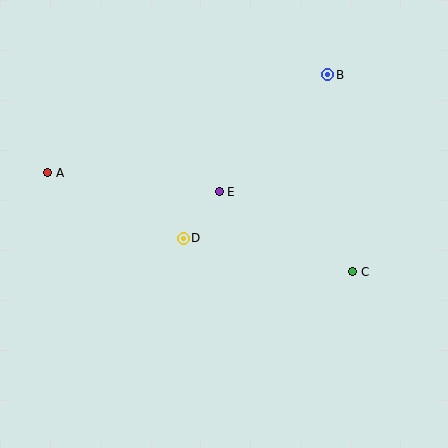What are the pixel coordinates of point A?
Point A is at (48, 173).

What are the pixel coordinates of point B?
Point B is at (328, 75).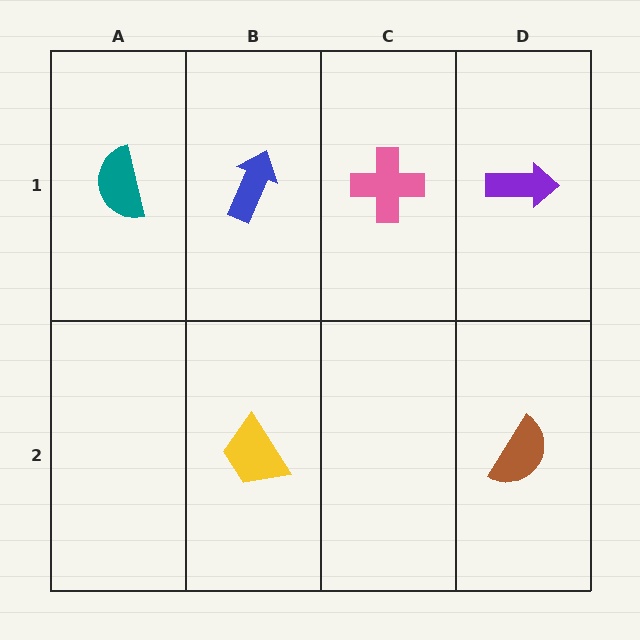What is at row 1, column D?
A purple arrow.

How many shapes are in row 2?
2 shapes.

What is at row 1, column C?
A pink cross.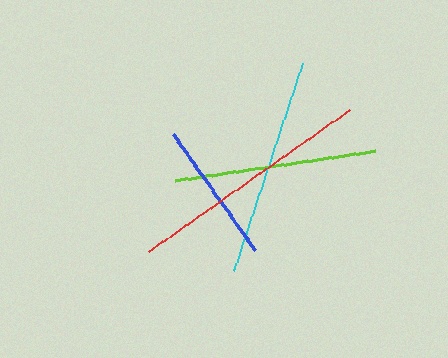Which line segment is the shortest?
The blue line is the shortest at approximately 142 pixels.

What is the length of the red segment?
The red segment is approximately 246 pixels long.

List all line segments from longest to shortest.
From longest to shortest: red, cyan, lime, blue.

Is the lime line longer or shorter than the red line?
The red line is longer than the lime line.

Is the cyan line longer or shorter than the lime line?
The cyan line is longer than the lime line.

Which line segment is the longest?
The red line is the longest at approximately 246 pixels.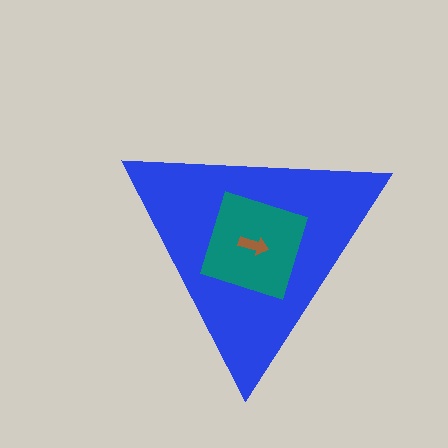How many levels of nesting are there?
3.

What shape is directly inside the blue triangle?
The teal diamond.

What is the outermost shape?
The blue triangle.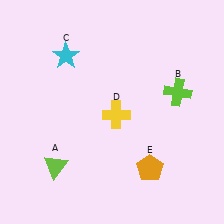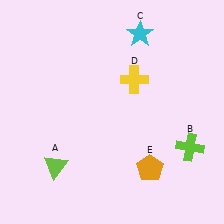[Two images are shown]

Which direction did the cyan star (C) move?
The cyan star (C) moved right.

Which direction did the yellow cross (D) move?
The yellow cross (D) moved up.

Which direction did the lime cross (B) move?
The lime cross (B) moved down.